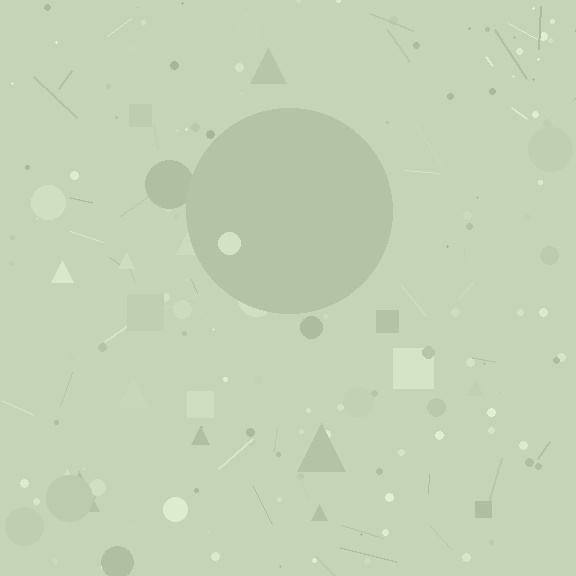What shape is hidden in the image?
A circle is hidden in the image.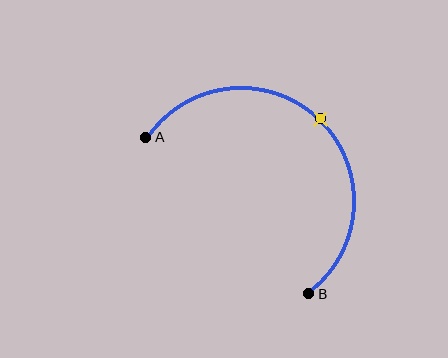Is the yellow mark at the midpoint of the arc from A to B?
Yes. The yellow mark lies on the arc at equal arc-length from both A and B — it is the arc midpoint.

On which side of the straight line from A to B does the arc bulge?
The arc bulges above and to the right of the straight line connecting A and B.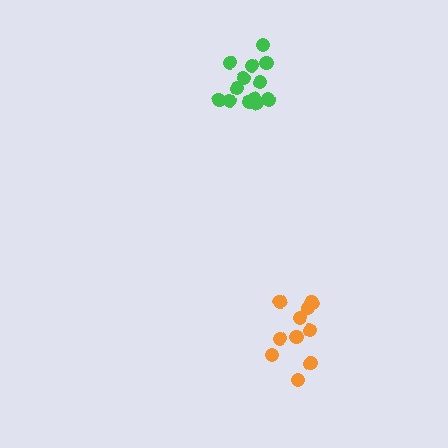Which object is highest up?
The green cluster is topmost.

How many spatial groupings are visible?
There are 2 spatial groupings.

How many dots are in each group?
Group 1: 10 dots, Group 2: 13 dots (23 total).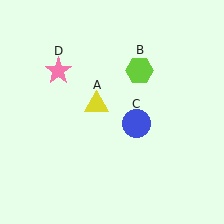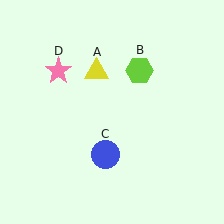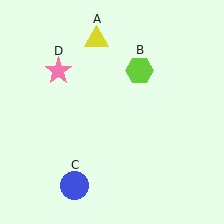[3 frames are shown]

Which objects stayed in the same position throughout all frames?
Lime hexagon (object B) and pink star (object D) remained stationary.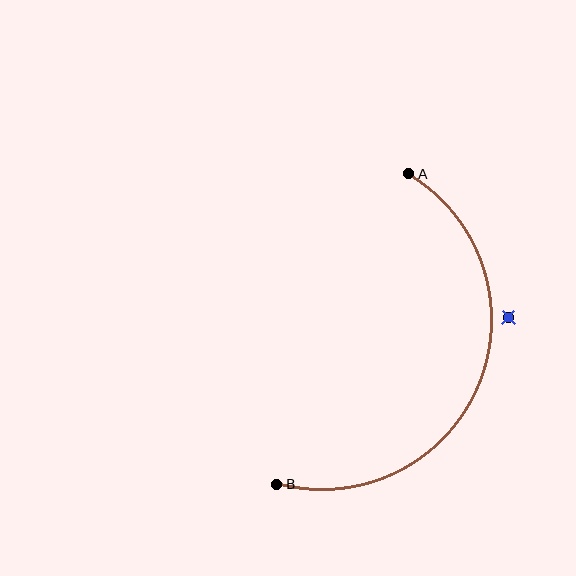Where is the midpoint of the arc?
The arc midpoint is the point on the curve farthest from the straight line joining A and B. It sits to the right of that line.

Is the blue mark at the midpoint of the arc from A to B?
No — the blue mark does not lie on the arc at all. It sits slightly outside the curve.